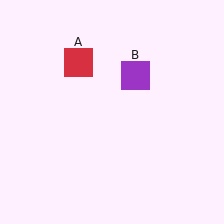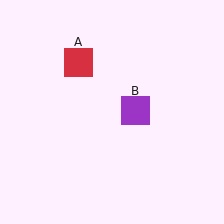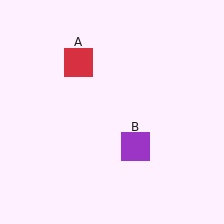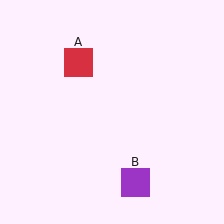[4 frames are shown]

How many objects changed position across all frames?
1 object changed position: purple square (object B).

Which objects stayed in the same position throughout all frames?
Red square (object A) remained stationary.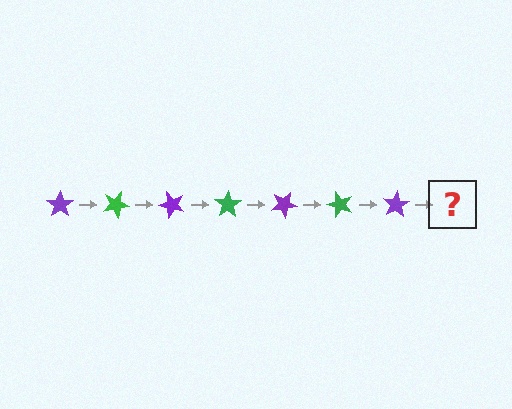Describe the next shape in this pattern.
It should be a green star, rotated 175 degrees from the start.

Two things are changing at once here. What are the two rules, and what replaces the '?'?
The two rules are that it rotates 25 degrees each step and the color cycles through purple and green. The '?' should be a green star, rotated 175 degrees from the start.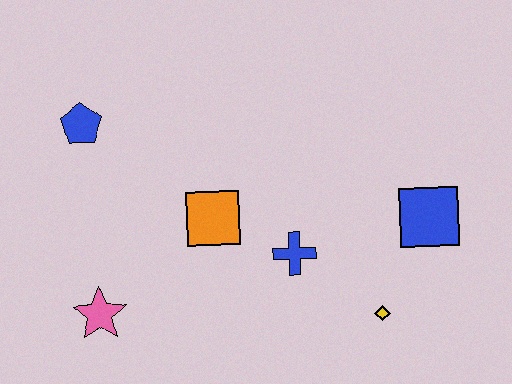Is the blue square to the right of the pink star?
Yes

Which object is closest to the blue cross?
The orange square is closest to the blue cross.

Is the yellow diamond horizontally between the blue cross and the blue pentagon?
No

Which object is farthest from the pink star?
The blue square is farthest from the pink star.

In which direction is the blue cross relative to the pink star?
The blue cross is to the right of the pink star.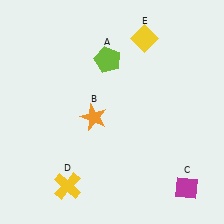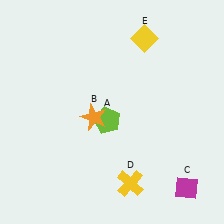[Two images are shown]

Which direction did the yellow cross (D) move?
The yellow cross (D) moved right.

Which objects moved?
The objects that moved are: the lime pentagon (A), the yellow cross (D).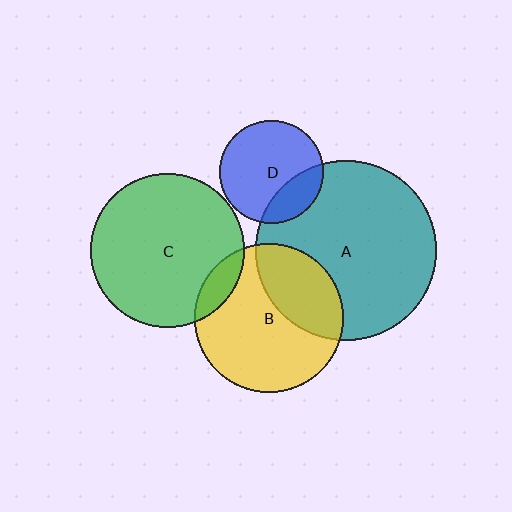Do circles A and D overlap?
Yes.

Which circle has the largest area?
Circle A (teal).